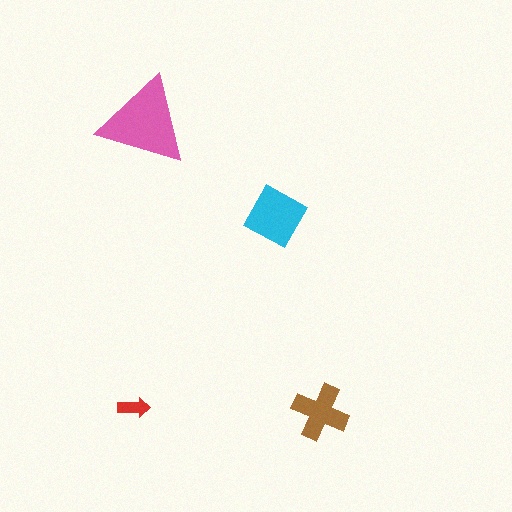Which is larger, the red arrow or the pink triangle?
The pink triangle.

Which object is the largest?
The pink triangle.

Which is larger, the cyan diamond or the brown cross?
The cyan diamond.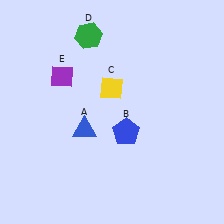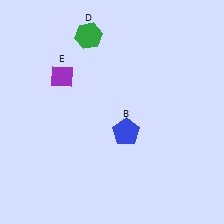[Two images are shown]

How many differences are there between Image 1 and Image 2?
There are 2 differences between the two images.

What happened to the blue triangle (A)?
The blue triangle (A) was removed in Image 2. It was in the bottom-left area of Image 1.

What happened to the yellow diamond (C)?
The yellow diamond (C) was removed in Image 2. It was in the top-left area of Image 1.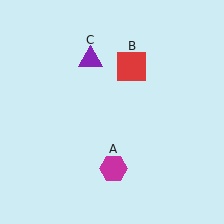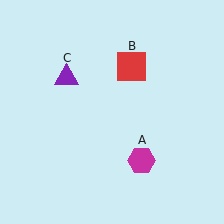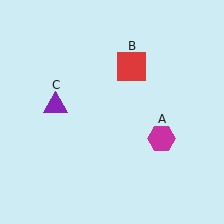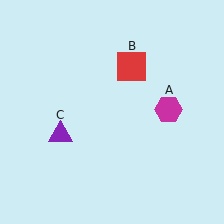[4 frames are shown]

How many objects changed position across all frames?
2 objects changed position: magenta hexagon (object A), purple triangle (object C).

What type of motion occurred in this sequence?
The magenta hexagon (object A), purple triangle (object C) rotated counterclockwise around the center of the scene.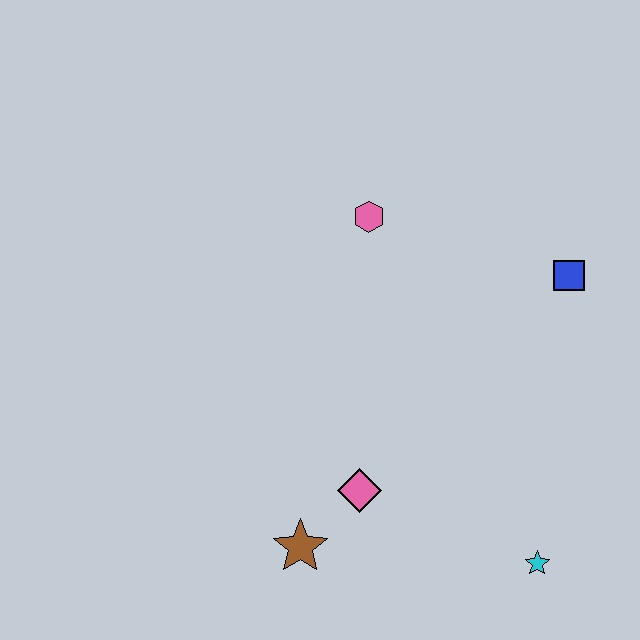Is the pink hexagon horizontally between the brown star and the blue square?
Yes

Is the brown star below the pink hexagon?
Yes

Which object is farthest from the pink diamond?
The blue square is farthest from the pink diamond.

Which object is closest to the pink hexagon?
The blue square is closest to the pink hexagon.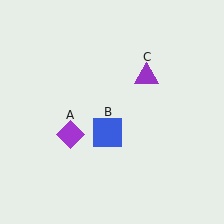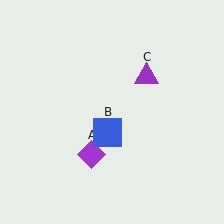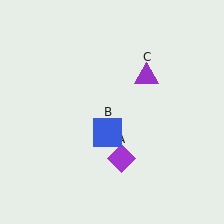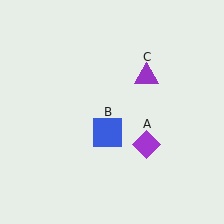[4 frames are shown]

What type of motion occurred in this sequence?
The purple diamond (object A) rotated counterclockwise around the center of the scene.